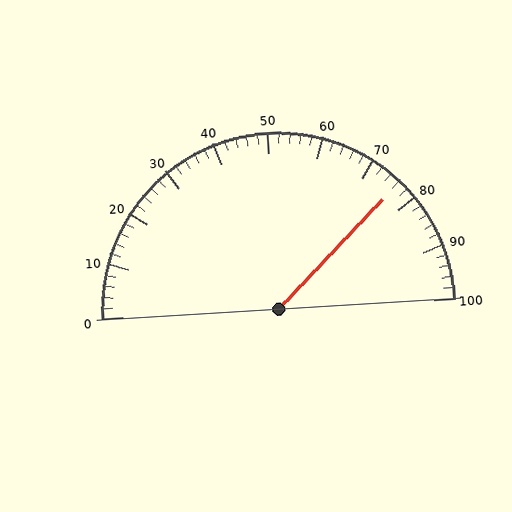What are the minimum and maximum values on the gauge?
The gauge ranges from 0 to 100.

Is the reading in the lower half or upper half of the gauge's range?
The reading is in the upper half of the range (0 to 100).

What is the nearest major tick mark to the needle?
The nearest major tick mark is 80.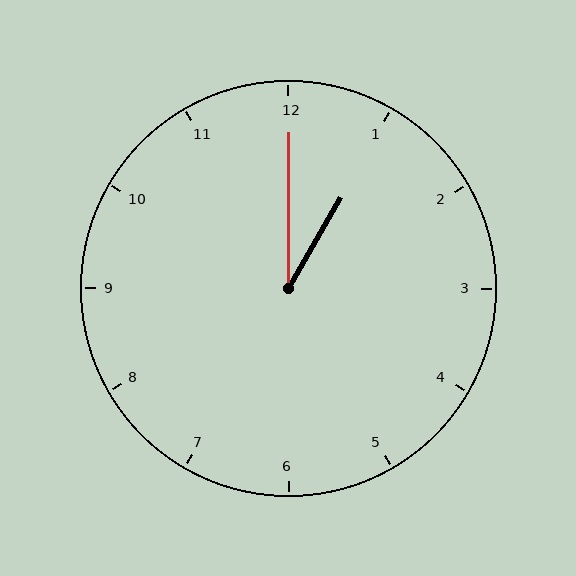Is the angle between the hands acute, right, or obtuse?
It is acute.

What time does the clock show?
1:00.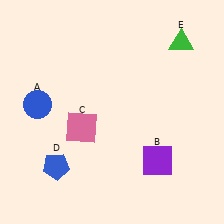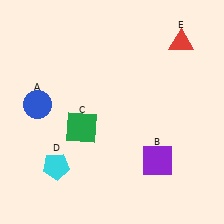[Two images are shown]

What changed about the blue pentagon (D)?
In Image 1, D is blue. In Image 2, it changed to cyan.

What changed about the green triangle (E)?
In Image 1, E is green. In Image 2, it changed to red.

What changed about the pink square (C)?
In Image 1, C is pink. In Image 2, it changed to green.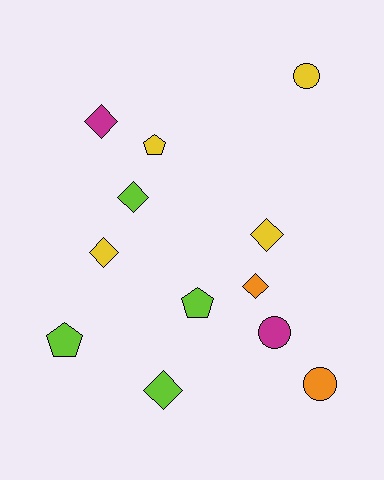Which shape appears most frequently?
Diamond, with 6 objects.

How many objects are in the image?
There are 12 objects.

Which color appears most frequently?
Lime, with 4 objects.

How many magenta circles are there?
There is 1 magenta circle.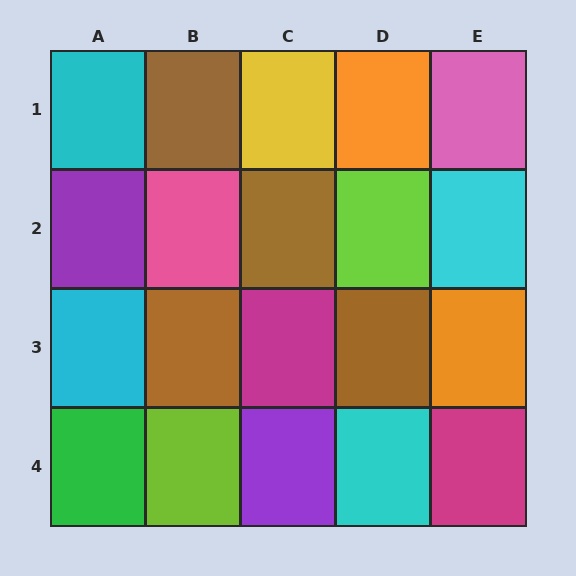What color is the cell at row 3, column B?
Brown.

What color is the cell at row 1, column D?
Orange.